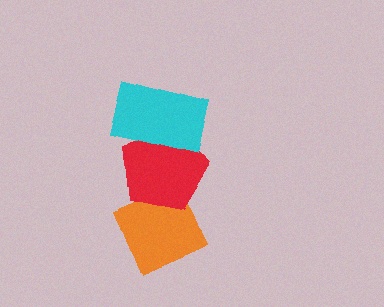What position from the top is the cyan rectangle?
The cyan rectangle is 1st from the top.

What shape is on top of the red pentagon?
The cyan rectangle is on top of the red pentagon.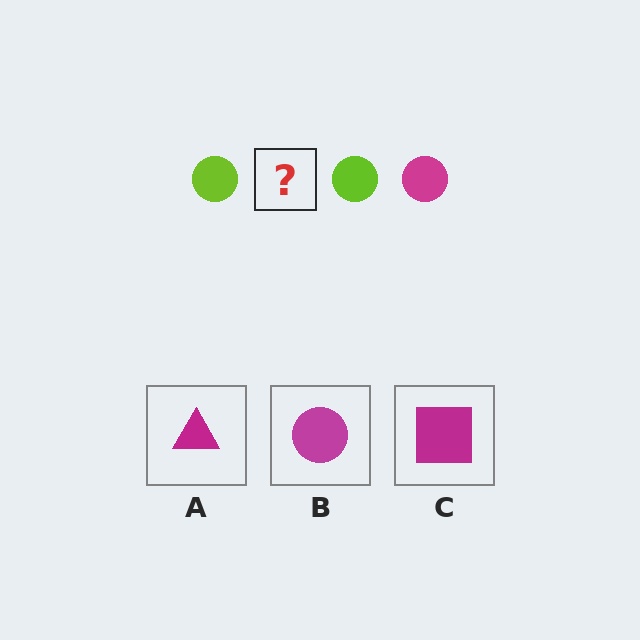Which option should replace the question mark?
Option B.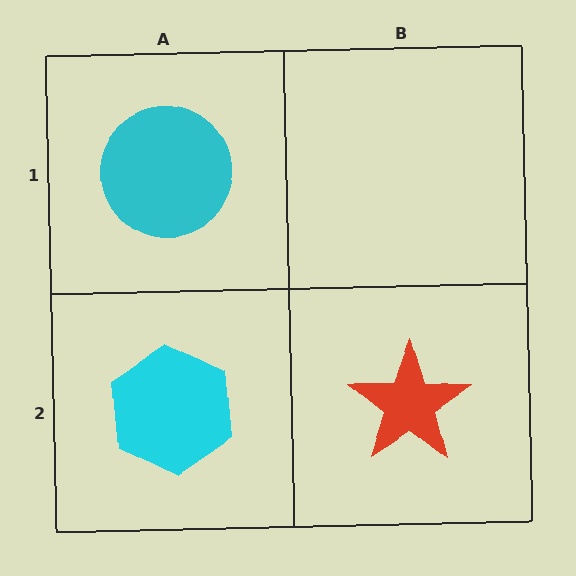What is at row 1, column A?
A cyan circle.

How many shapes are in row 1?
1 shape.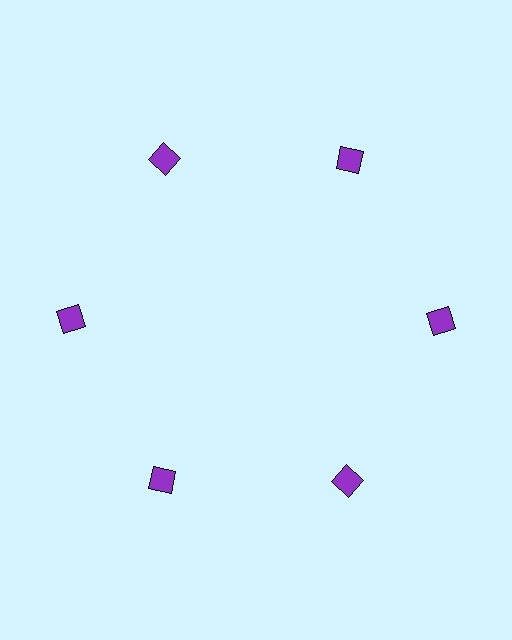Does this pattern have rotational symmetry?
Yes, this pattern has 6-fold rotational symmetry. It looks the same after rotating 60 degrees around the center.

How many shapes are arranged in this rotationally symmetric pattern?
There are 6 shapes, arranged in 6 groups of 1.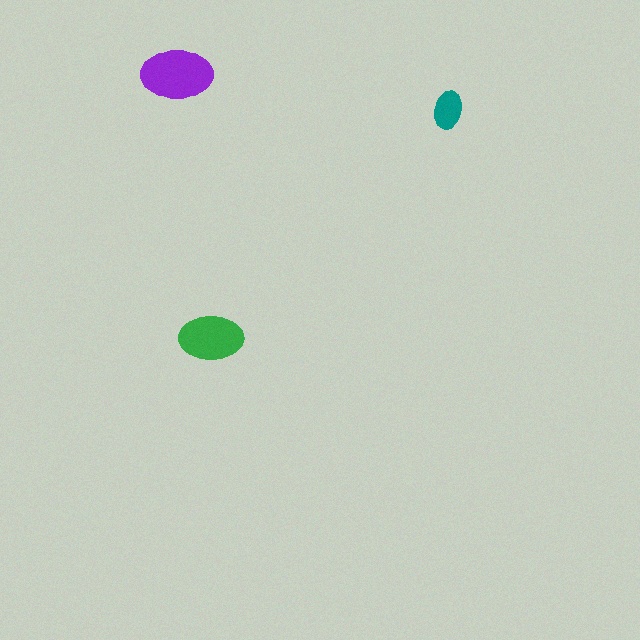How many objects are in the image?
There are 3 objects in the image.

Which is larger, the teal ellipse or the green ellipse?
The green one.